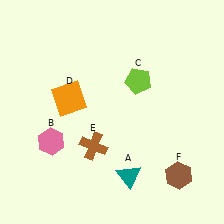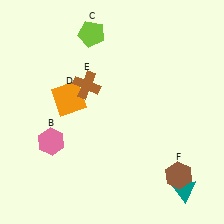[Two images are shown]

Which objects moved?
The objects that moved are: the teal triangle (A), the lime pentagon (C), the brown cross (E).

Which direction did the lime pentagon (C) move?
The lime pentagon (C) moved up.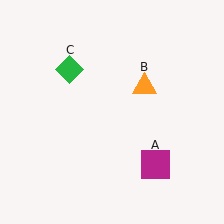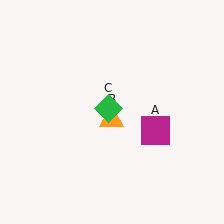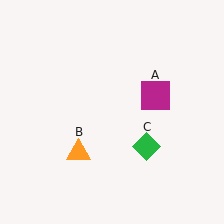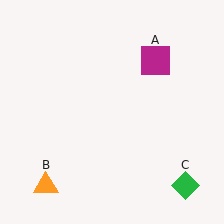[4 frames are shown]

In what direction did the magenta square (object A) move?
The magenta square (object A) moved up.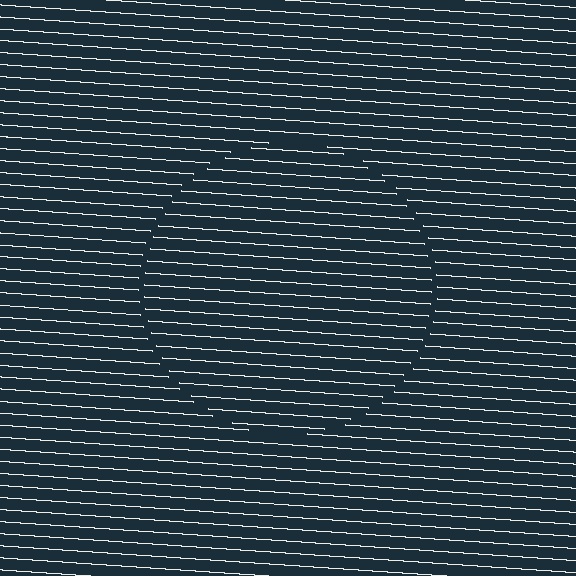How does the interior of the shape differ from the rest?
The interior of the shape contains the same grating, shifted by half a period — the contour is defined by the phase discontinuity where line-ends from the inner and outer gratings abut.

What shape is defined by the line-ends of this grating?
An illusory circle. The interior of the shape contains the same grating, shifted by half a period — the contour is defined by the phase discontinuity where line-ends from the inner and outer gratings abut.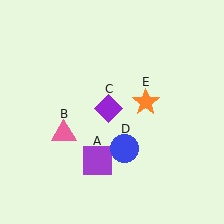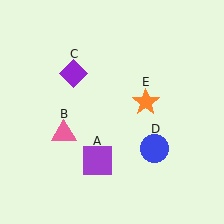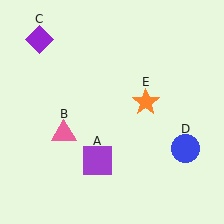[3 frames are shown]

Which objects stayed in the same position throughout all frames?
Purple square (object A) and pink triangle (object B) and orange star (object E) remained stationary.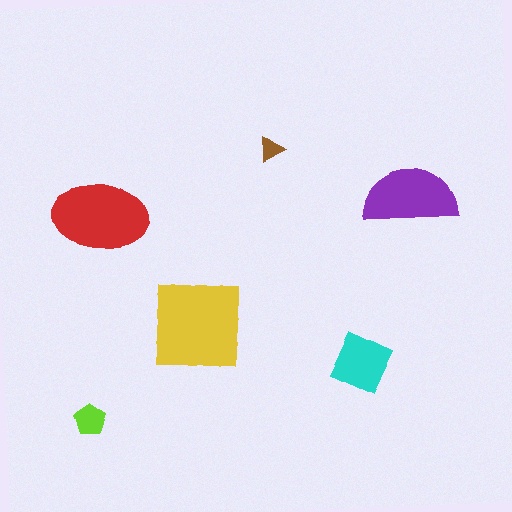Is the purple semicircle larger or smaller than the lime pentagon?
Larger.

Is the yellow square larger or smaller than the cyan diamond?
Larger.